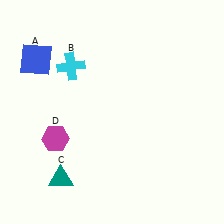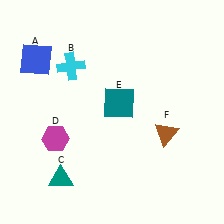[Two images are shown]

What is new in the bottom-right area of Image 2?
A brown triangle (F) was added in the bottom-right area of Image 2.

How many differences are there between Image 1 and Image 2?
There are 2 differences between the two images.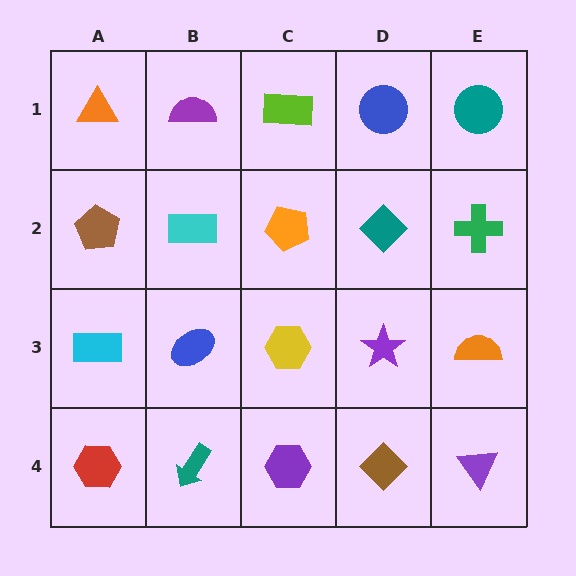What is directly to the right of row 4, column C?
A brown diamond.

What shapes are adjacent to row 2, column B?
A purple semicircle (row 1, column B), a blue ellipse (row 3, column B), a brown pentagon (row 2, column A), an orange pentagon (row 2, column C).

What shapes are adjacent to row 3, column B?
A cyan rectangle (row 2, column B), a teal arrow (row 4, column B), a cyan rectangle (row 3, column A), a yellow hexagon (row 3, column C).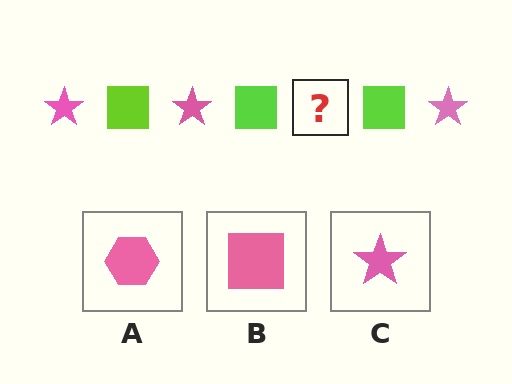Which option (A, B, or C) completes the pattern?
C.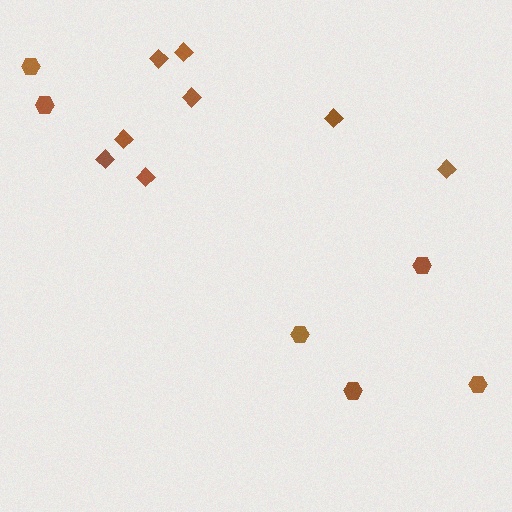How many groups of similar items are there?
There are 2 groups: one group of diamonds (8) and one group of hexagons (6).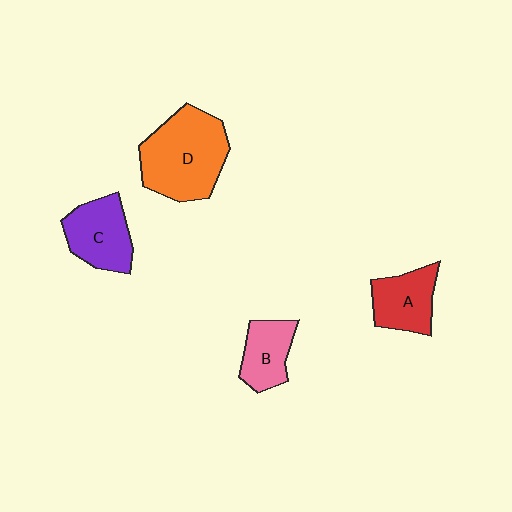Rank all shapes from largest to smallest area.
From largest to smallest: D (orange), C (purple), A (red), B (pink).